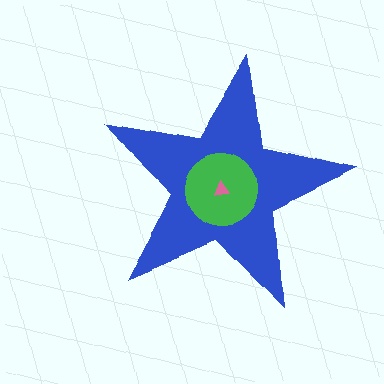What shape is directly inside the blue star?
The green circle.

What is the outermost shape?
The blue star.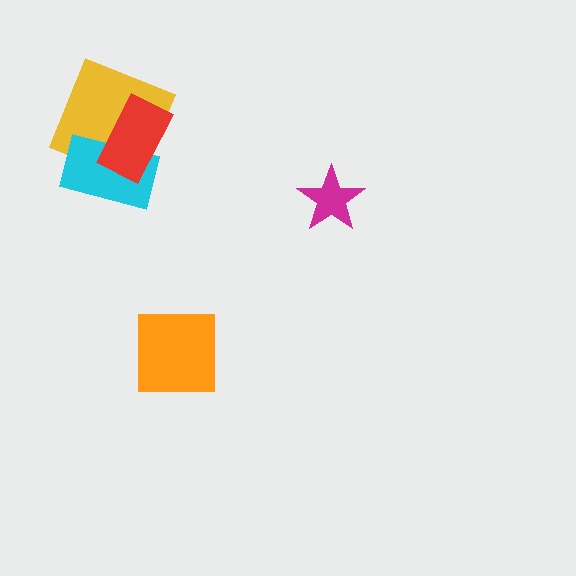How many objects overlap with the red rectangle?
2 objects overlap with the red rectangle.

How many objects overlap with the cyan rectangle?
2 objects overlap with the cyan rectangle.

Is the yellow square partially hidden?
Yes, it is partially covered by another shape.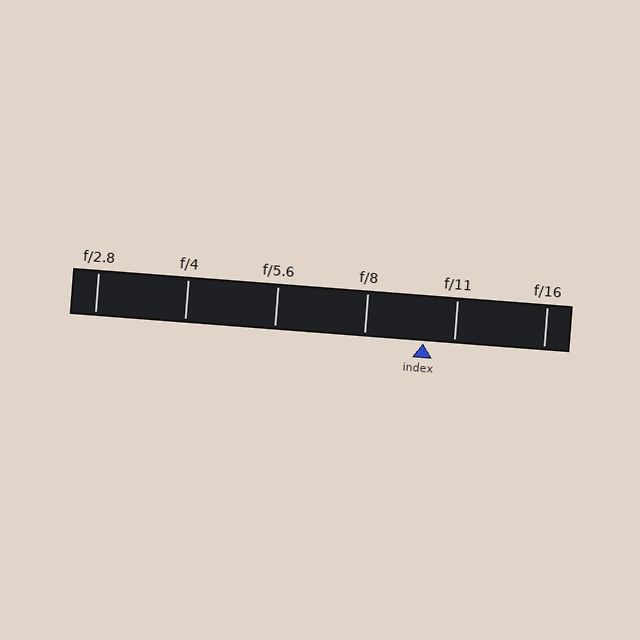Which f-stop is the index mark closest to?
The index mark is closest to f/11.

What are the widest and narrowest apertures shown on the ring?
The widest aperture shown is f/2.8 and the narrowest is f/16.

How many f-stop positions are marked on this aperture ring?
There are 6 f-stop positions marked.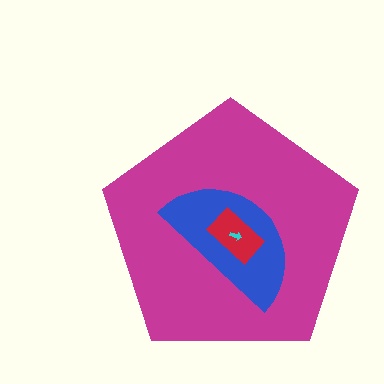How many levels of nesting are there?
4.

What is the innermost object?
The cyan arrow.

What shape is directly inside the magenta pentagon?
The blue semicircle.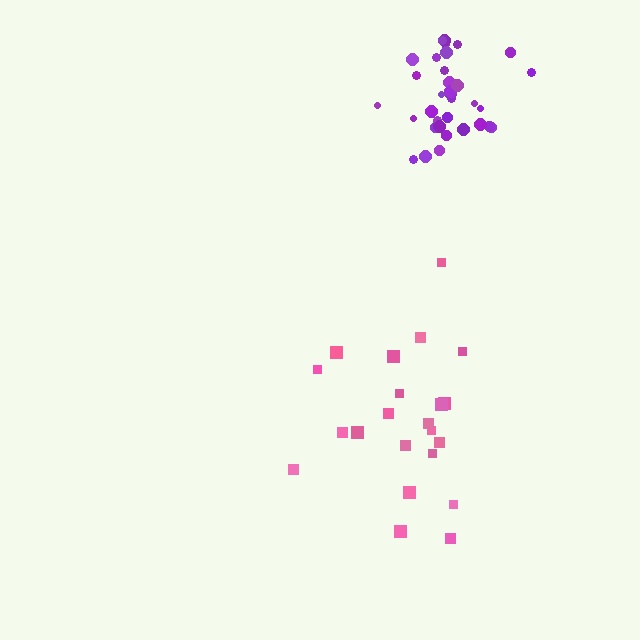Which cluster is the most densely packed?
Purple.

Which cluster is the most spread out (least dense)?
Pink.